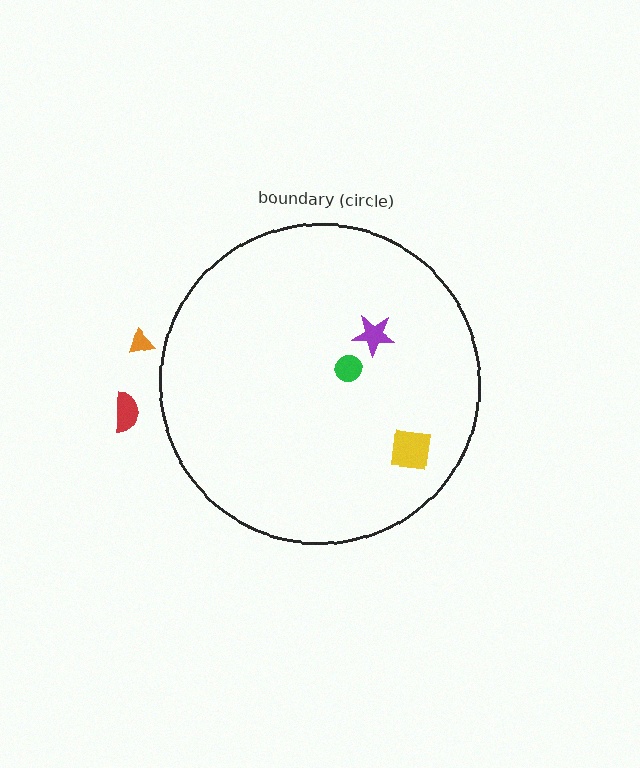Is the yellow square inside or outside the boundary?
Inside.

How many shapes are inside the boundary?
3 inside, 2 outside.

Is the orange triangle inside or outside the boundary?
Outside.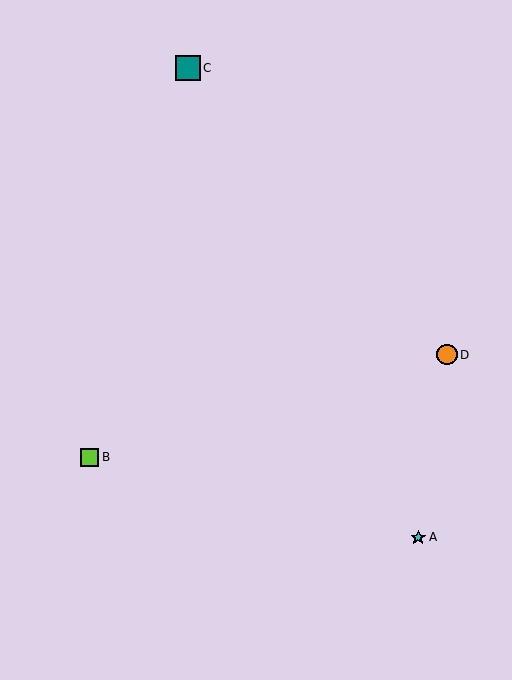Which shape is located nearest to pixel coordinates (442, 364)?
The orange circle (labeled D) at (447, 355) is nearest to that location.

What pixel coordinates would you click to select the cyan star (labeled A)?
Click at (418, 537) to select the cyan star A.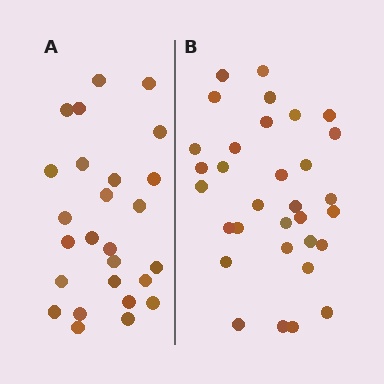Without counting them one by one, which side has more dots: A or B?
Region B (the right region) has more dots.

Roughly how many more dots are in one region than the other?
Region B has about 6 more dots than region A.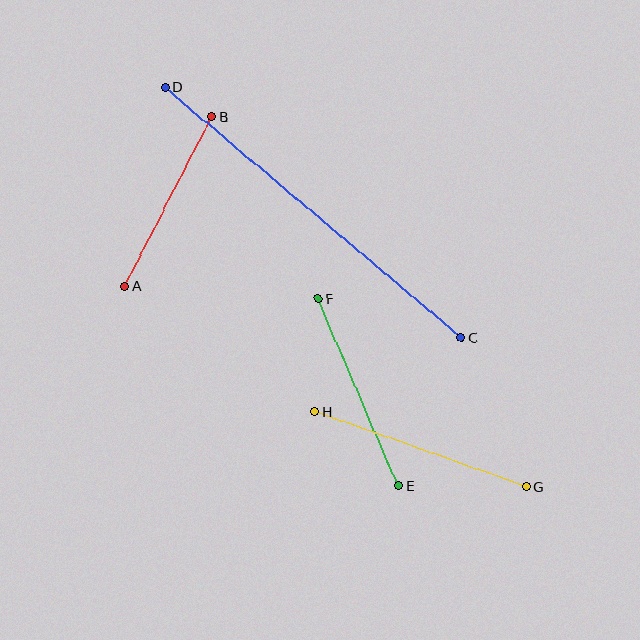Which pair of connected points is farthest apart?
Points C and D are farthest apart.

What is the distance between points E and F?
The distance is approximately 204 pixels.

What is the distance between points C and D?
The distance is approximately 387 pixels.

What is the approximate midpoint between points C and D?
The midpoint is at approximately (313, 213) pixels.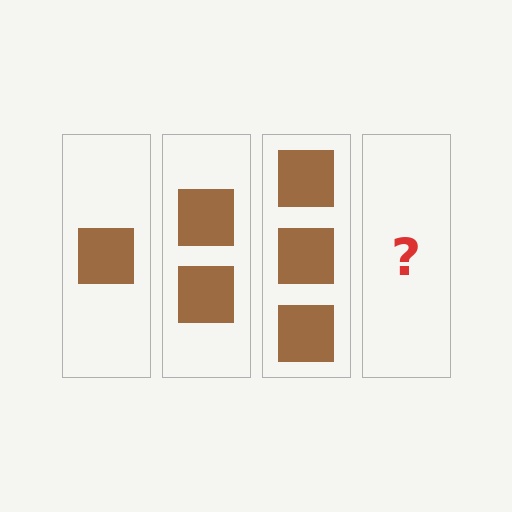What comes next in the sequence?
The next element should be 4 squares.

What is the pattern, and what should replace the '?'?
The pattern is that each step adds one more square. The '?' should be 4 squares.